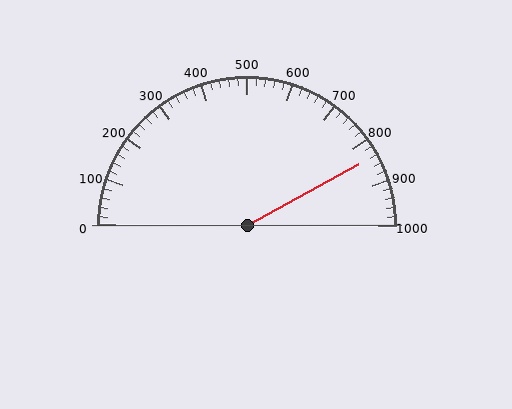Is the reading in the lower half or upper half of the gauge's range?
The reading is in the upper half of the range (0 to 1000).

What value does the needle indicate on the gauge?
The needle indicates approximately 840.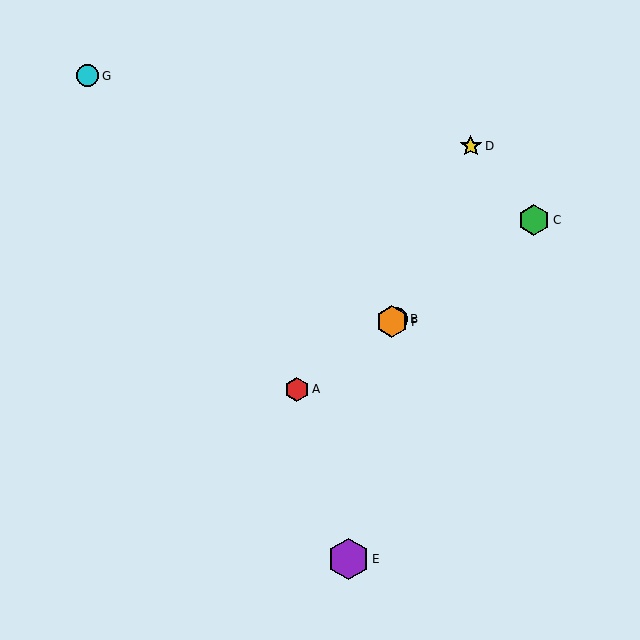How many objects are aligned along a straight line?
4 objects (A, B, C, F) are aligned along a straight line.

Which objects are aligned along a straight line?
Objects A, B, C, F are aligned along a straight line.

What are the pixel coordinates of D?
Object D is at (471, 146).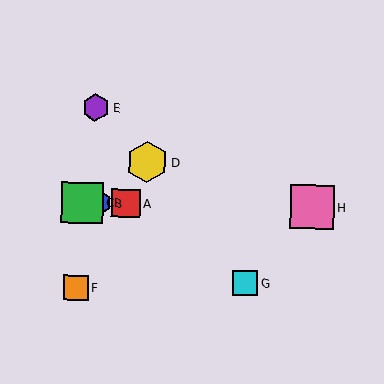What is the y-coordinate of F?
Object F is at y≈288.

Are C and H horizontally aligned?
Yes, both are at y≈203.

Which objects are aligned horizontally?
Objects A, B, C, H are aligned horizontally.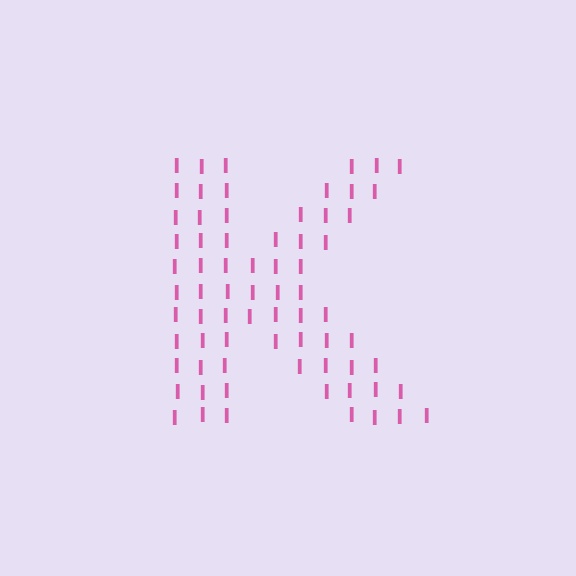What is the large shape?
The large shape is the letter K.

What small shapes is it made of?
It is made of small letter I's.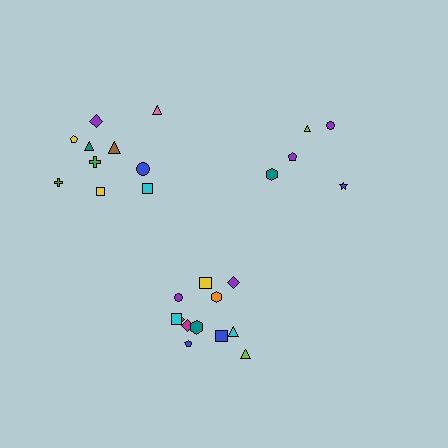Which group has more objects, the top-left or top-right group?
The top-left group.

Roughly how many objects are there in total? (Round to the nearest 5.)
Roughly 25 objects in total.